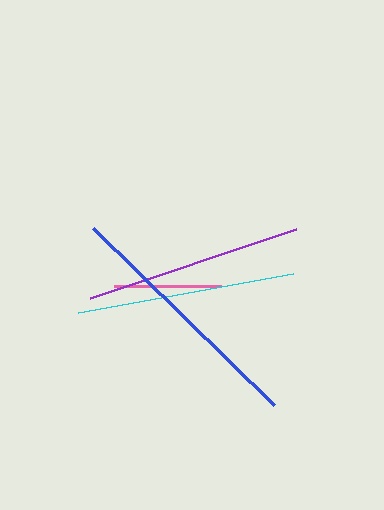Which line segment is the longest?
The blue line is the longest at approximately 253 pixels.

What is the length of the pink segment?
The pink segment is approximately 106 pixels long.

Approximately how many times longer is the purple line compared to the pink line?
The purple line is approximately 2.0 times the length of the pink line.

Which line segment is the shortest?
The pink line is the shortest at approximately 106 pixels.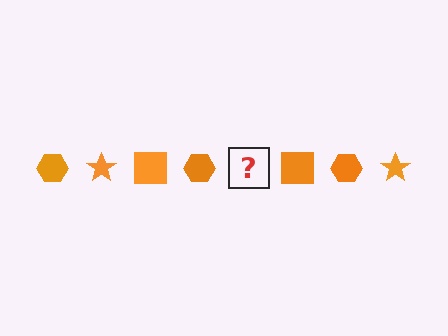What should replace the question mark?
The question mark should be replaced with an orange star.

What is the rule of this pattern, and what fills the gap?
The rule is that the pattern cycles through hexagon, star, square shapes in orange. The gap should be filled with an orange star.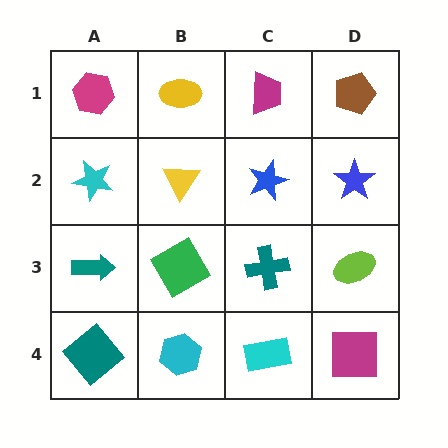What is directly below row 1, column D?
A blue star.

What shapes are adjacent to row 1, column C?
A blue star (row 2, column C), a yellow ellipse (row 1, column B), a brown pentagon (row 1, column D).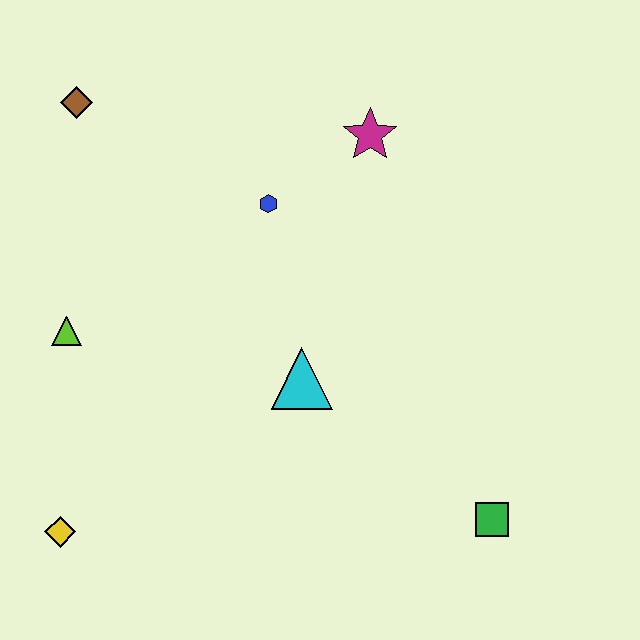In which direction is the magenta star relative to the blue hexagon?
The magenta star is to the right of the blue hexagon.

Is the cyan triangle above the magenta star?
No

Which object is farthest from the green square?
The brown diamond is farthest from the green square.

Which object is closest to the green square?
The cyan triangle is closest to the green square.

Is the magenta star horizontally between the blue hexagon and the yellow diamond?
No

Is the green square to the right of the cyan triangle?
Yes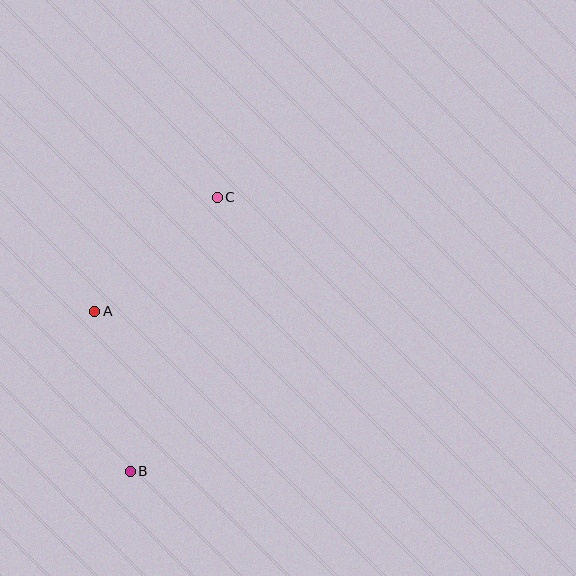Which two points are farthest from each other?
Points B and C are farthest from each other.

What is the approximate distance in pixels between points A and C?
The distance between A and C is approximately 168 pixels.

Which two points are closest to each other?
Points A and B are closest to each other.